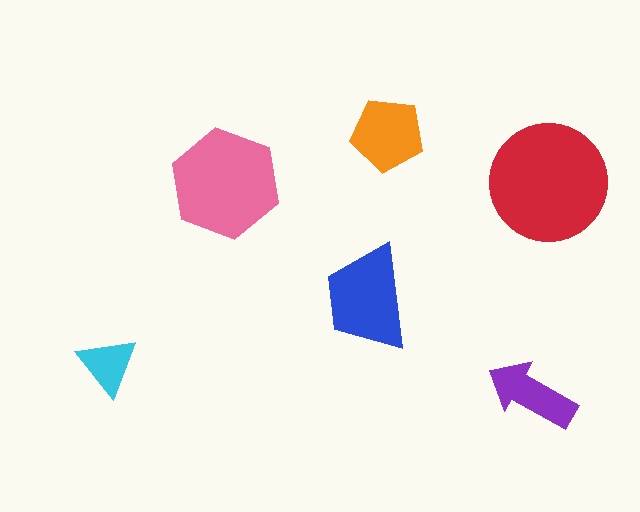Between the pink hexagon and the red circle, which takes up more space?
The red circle.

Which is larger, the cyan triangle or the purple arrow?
The purple arrow.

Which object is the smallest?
The cyan triangle.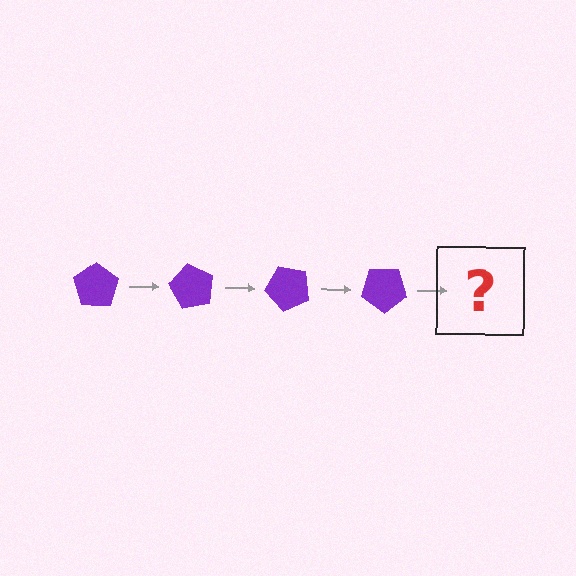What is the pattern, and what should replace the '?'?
The pattern is that the pentagon rotates 60 degrees each step. The '?' should be a purple pentagon rotated 240 degrees.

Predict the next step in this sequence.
The next step is a purple pentagon rotated 240 degrees.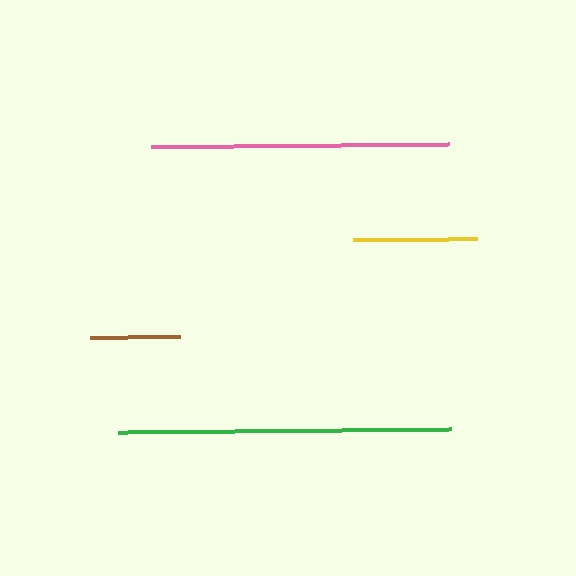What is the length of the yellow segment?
The yellow segment is approximately 124 pixels long.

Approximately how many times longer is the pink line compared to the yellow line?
The pink line is approximately 2.4 times the length of the yellow line.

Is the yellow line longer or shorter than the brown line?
The yellow line is longer than the brown line.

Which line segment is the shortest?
The brown line is the shortest at approximately 90 pixels.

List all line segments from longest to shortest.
From longest to shortest: green, pink, yellow, brown.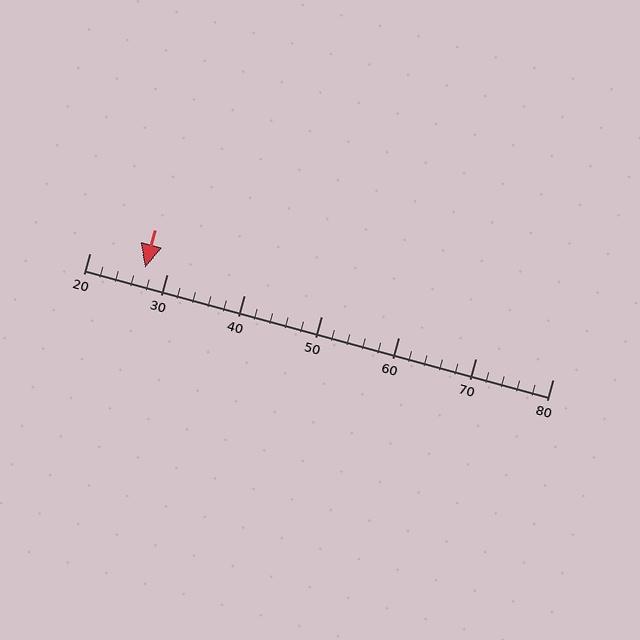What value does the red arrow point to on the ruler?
The red arrow points to approximately 27.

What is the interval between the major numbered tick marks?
The major tick marks are spaced 10 units apart.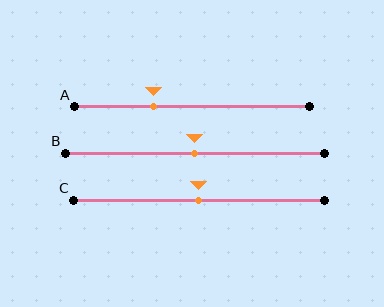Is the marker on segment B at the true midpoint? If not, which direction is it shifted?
Yes, the marker on segment B is at the true midpoint.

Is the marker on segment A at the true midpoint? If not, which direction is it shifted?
No, the marker on segment A is shifted to the left by about 17% of the segment length.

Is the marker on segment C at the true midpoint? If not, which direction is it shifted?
Yes, the marker on segment C is at the true midpoint.